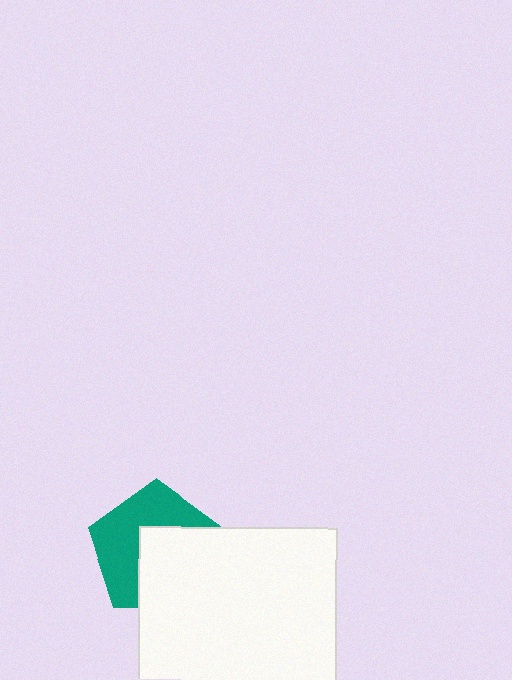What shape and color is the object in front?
The object in front is a white square.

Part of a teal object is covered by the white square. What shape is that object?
It is a pentagon.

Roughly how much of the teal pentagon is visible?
About half of it is visible (roughly 51%).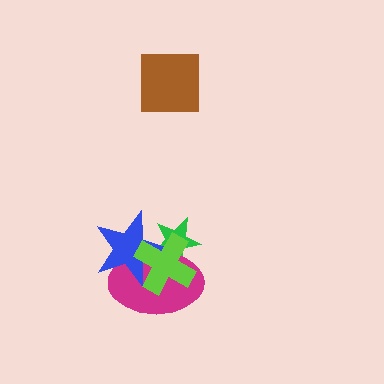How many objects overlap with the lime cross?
3 objects overlap with the lime cross.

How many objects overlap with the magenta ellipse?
3 objects overlap with the magenta ellipse.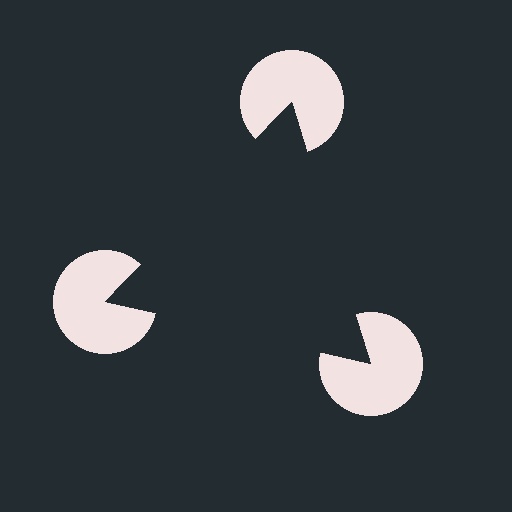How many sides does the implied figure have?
3 sides.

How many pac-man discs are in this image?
There are 3 — one at each vertex of the illusory triangle.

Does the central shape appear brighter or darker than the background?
It typically appears slightly darker than the background, even though no actual brightness change is drawn.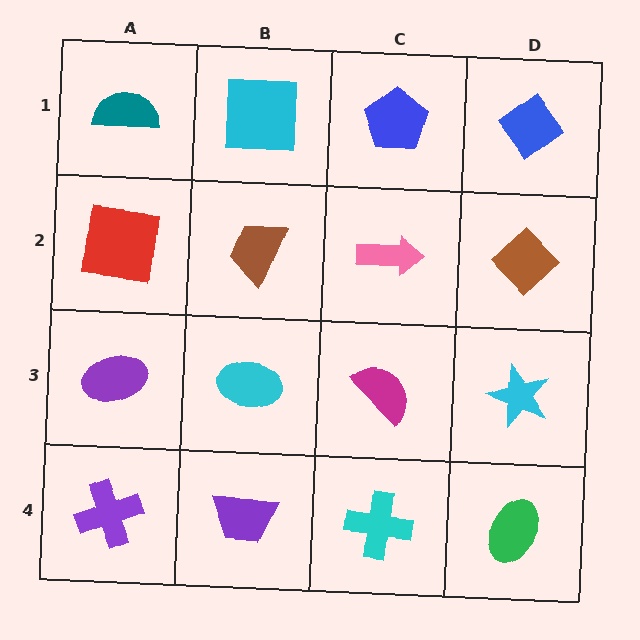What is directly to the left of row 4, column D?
A cyan cross.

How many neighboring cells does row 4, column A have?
2.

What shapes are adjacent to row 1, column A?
A red square (row 2, column A), a cyan square (row 1, column B).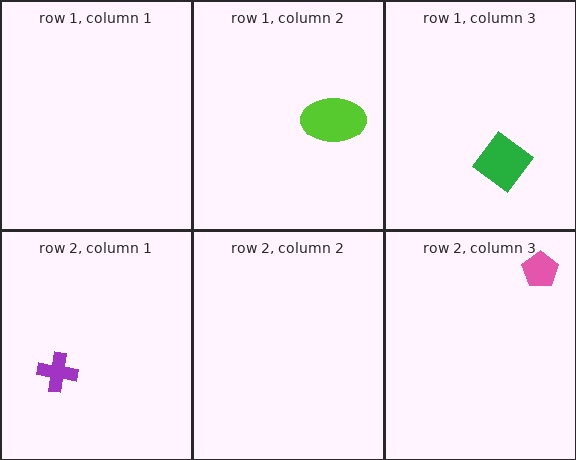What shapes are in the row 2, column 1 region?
The purple cross.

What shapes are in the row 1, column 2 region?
The lime ellipse.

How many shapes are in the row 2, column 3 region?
1.